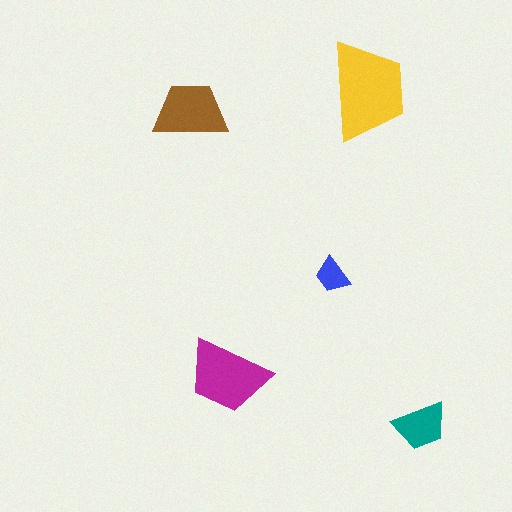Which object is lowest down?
The teal trapezoid is bottommost.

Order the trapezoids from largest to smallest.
the yellow one, the magenta one, the brown one, the teal one, the blue one.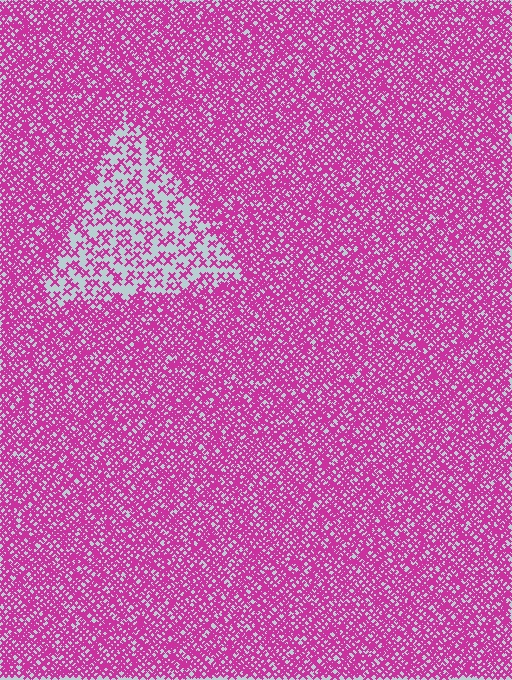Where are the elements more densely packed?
The elements are more densely packed outside the triangle boundary.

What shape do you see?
I see a triangle.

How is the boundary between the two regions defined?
The boundary is defined by a change in element density (approximately 2.6x ratio). All elements are the same color, size, and shape.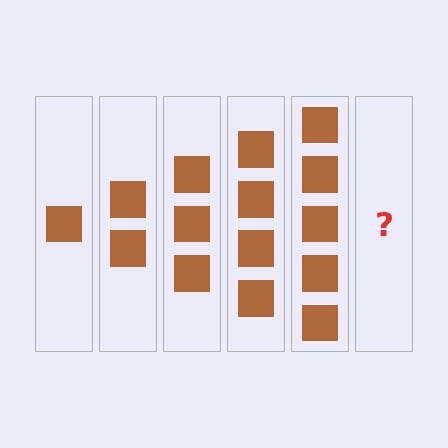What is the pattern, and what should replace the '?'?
The pattern is that each step adds one more square. The '?' should be 6 squares.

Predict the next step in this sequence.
The next step is 6 squares.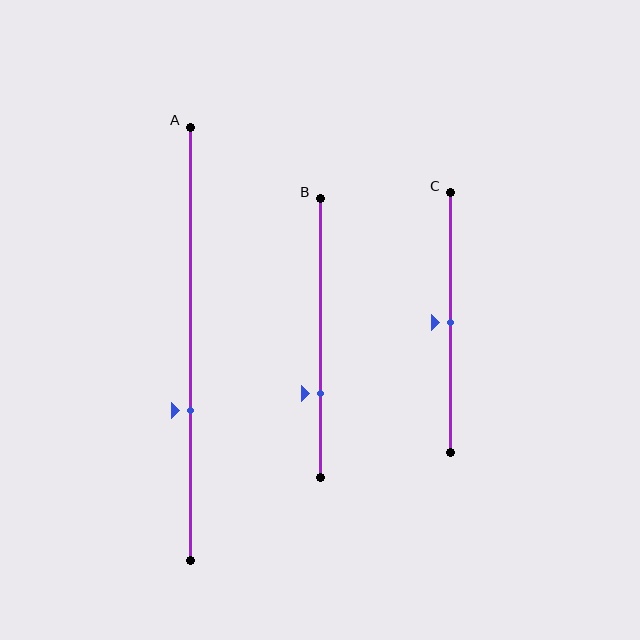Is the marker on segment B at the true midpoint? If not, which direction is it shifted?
No, the marker on segment B is shifted downward by about 20% of the segment length.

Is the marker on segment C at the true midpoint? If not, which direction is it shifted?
Yes, the marker on segment C is at the true midpoint.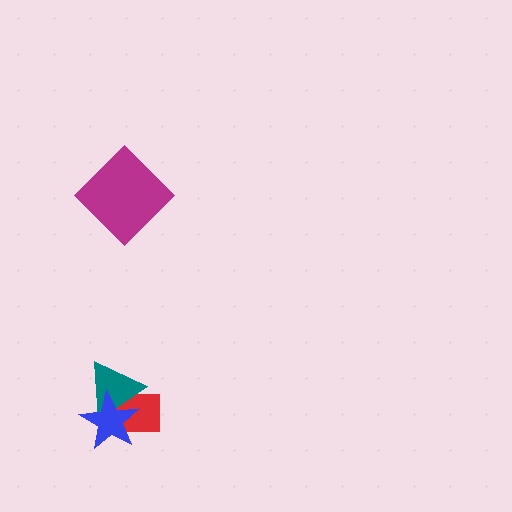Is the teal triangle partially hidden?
Yes, it is partially covered by another shape.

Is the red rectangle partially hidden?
Yes, it is partially covered by another shape.